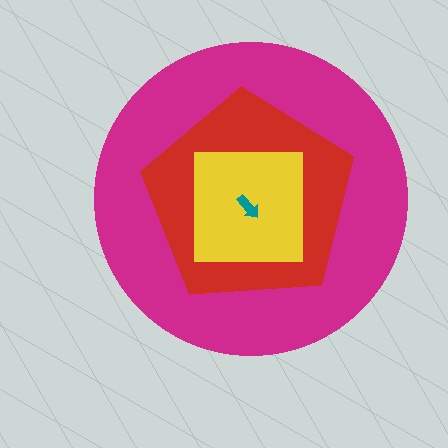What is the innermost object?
The teal arrow.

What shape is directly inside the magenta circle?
The red pentagon.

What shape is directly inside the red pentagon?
The yellow square.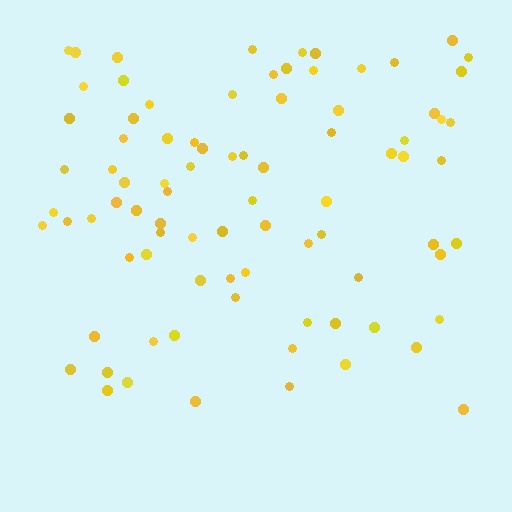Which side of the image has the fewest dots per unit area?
The bottom.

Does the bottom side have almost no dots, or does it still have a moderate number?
Still a moderate number, just noticeably fewer than the top.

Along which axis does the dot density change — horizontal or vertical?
Vertical.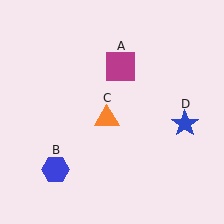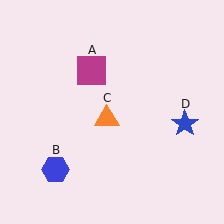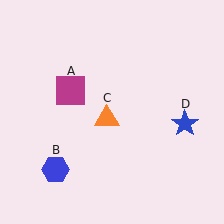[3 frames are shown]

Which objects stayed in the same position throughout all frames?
Blue hexagon (object B) and orange triangle (object C) and blue star (object D) remained stationary.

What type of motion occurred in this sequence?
The magenta square (object A) rotated counterclockwise around the center of the scene.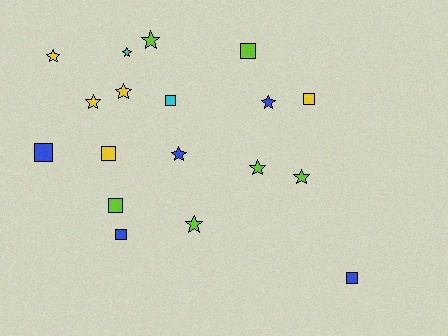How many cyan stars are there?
There is 1 cyan star.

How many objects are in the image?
There are 18 objects.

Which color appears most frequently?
Lime, with 6 objects.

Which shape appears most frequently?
Star, with 10 objects.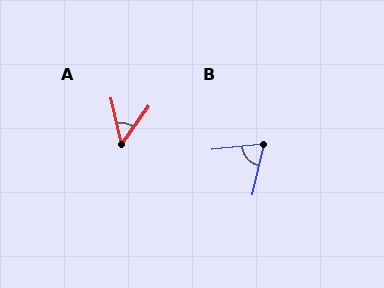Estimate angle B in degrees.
Approximately 71 degrees.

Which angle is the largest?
B, at approximately 71 degrees.